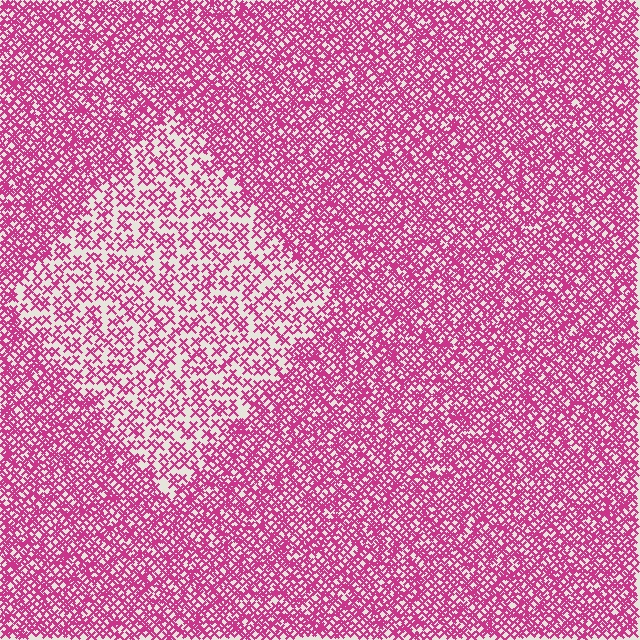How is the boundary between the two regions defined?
The boundary is defined by a change in element density (approximately 2.0x ratio). All elements are the same color, size, and shape.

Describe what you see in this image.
The image contains small magenta elements arranged at two different densities. A diamond-shaped region is visible where the elements are less densely packed than the surrounding area.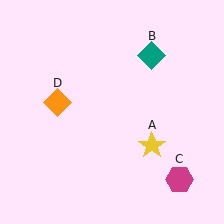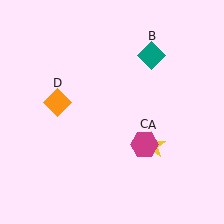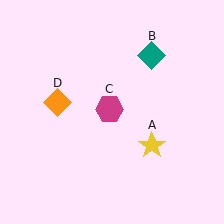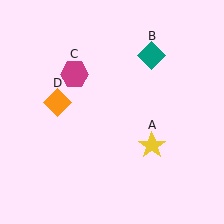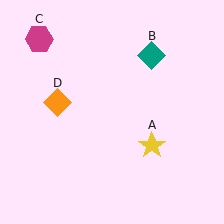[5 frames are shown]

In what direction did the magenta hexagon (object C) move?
The magenta hexagon (object C) moved up and to the left.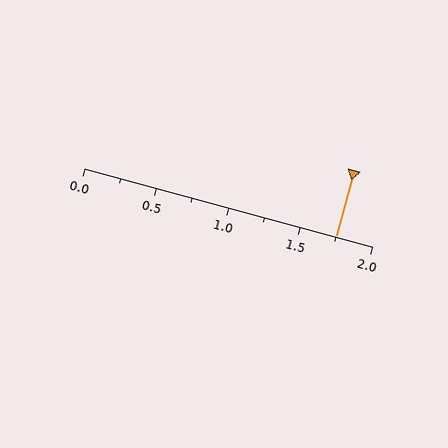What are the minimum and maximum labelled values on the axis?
The axis runs from 0.0 to 2.0.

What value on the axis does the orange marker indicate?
The marker indicates approximately 1.75.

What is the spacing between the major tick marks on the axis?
The major ticks are spaced 0.5 apart.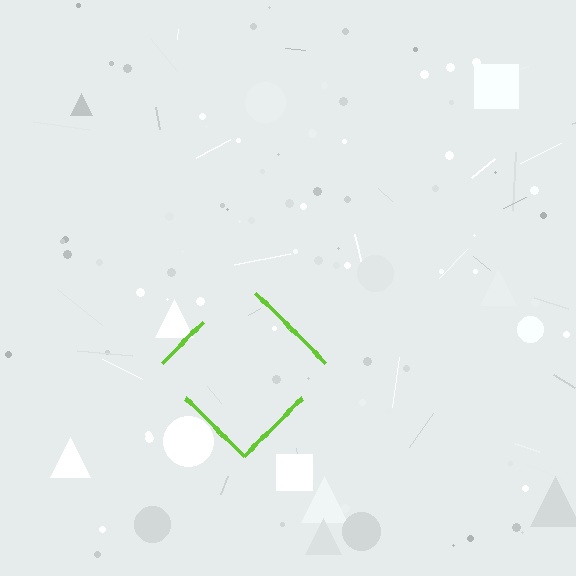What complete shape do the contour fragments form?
The contour fragments form a diamond.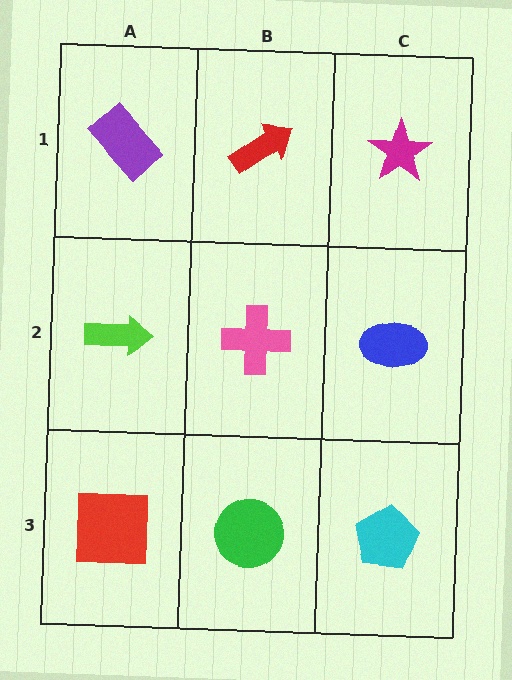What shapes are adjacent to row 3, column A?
A lime arrow (row 2, column A), a green circle (row 3, column B).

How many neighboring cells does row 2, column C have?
3.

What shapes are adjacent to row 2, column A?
A purple rectangle (row 1, column A), a red square (row 3, column A), a pink cross (row 2, column B).